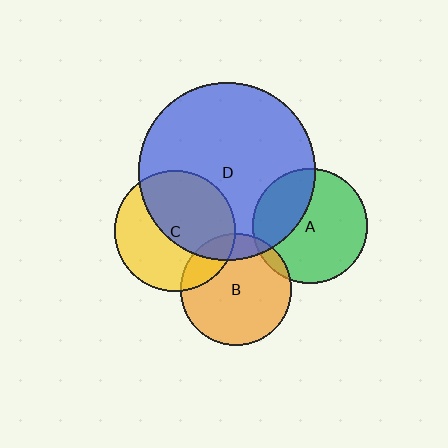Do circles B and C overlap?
Yes.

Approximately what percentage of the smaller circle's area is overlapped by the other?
Approximately 20%.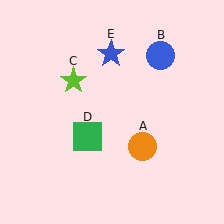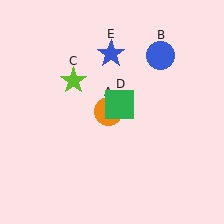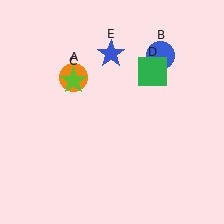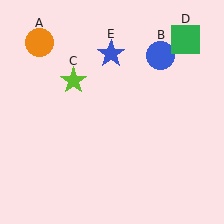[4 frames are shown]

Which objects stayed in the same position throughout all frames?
Blue circle (object B) and lime star (object C) and blue star (object E) remained stationary.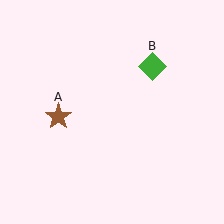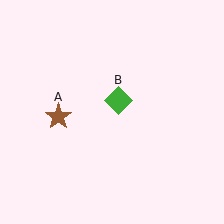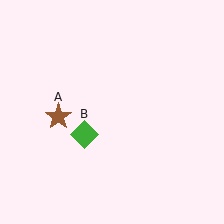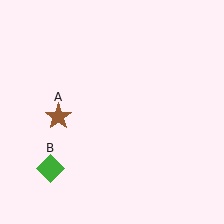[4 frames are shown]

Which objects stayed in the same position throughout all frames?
Brown star (object A) remained stationary.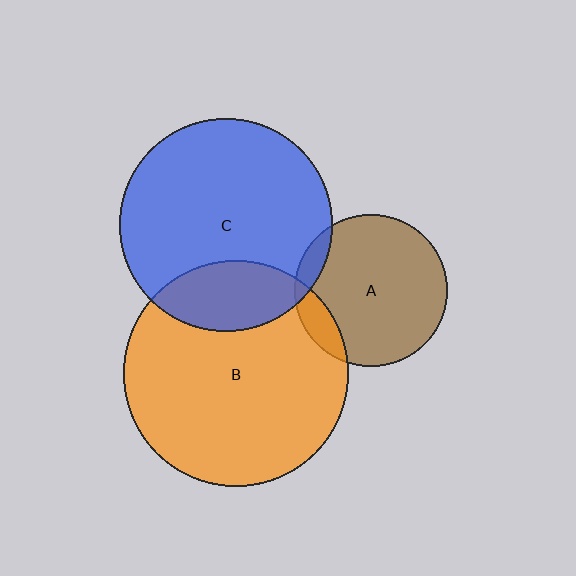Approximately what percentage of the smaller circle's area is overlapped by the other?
Approximately 10%.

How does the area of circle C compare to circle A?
Approximately 1.9 times.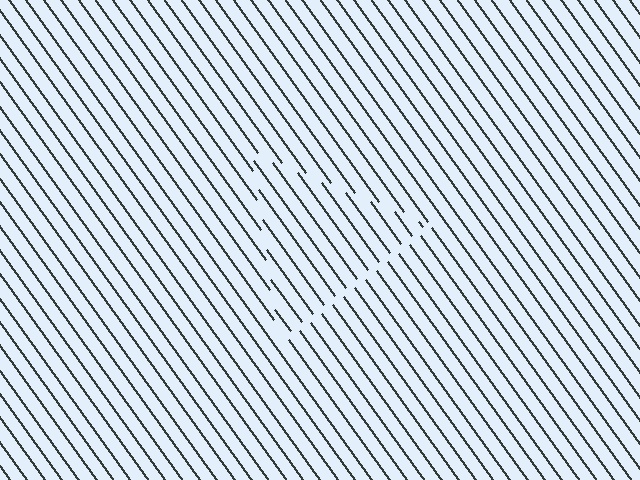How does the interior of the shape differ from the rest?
The interior of the shape contains the same grating, shifted by half a period — the contour is defined by the phase discontinuity where line-ends from the inner and outer gratings abut.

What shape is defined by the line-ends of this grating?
An illusory triangle. The interior of the shape contains the same grating, shifted by half a period — the contour is defined by the phase discontinuity where line-ends from the inner and outer gratings abut.